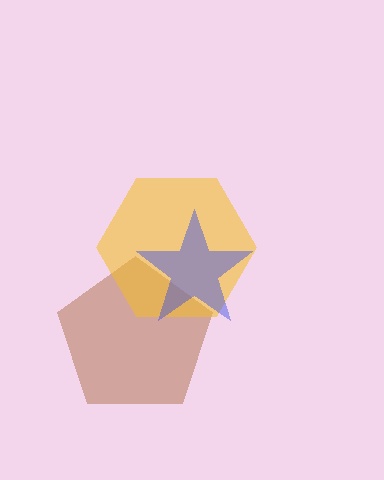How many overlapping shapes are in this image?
There are 3 overlapping shapes in the image.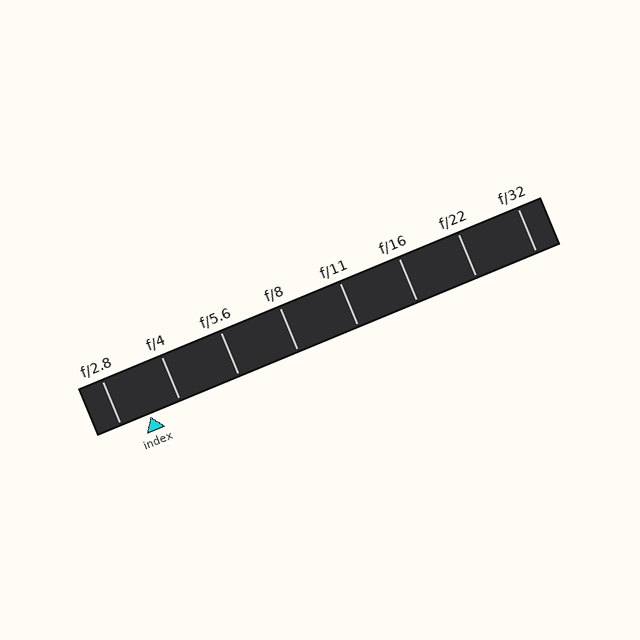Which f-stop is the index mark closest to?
The index mark is closest to f/2.8.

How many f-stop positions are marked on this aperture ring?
There are 8 f-stop positions marked.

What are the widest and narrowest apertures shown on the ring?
The widest aperture shown is f/2.8 and the narrowest is f/32.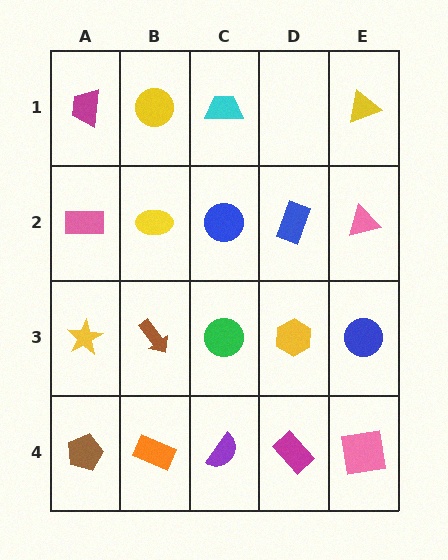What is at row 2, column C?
A blue circle.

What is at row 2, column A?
A pink rectangle.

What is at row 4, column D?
A magenta rectangle.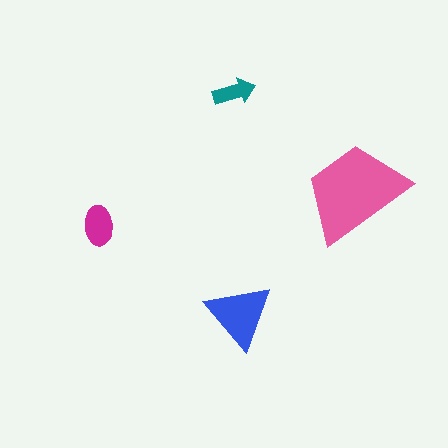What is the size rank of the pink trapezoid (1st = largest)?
1st.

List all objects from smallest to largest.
The teal arrow, the magenta ellipse, the blue triangle, the pink trapezoid.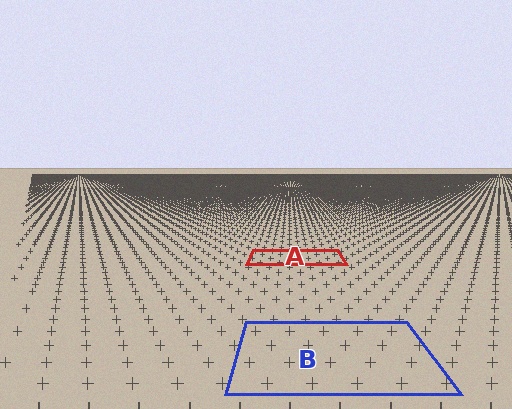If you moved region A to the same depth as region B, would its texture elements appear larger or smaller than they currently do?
They would appear larger. At a closer depth, the same texture elements are projected at a bigger on-screen size.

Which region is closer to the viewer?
Region B is closer. The texture elements there are larger and more spread out.